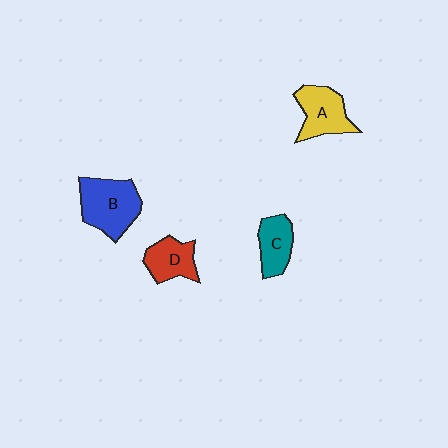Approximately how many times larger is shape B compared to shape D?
Approximately 1.6 times.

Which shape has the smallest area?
Shape C (teal).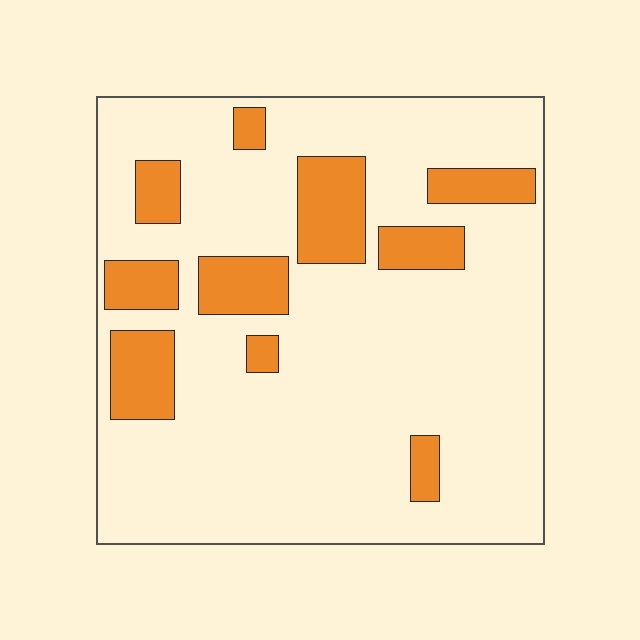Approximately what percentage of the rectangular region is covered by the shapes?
Approximately 20%.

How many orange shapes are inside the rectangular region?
10.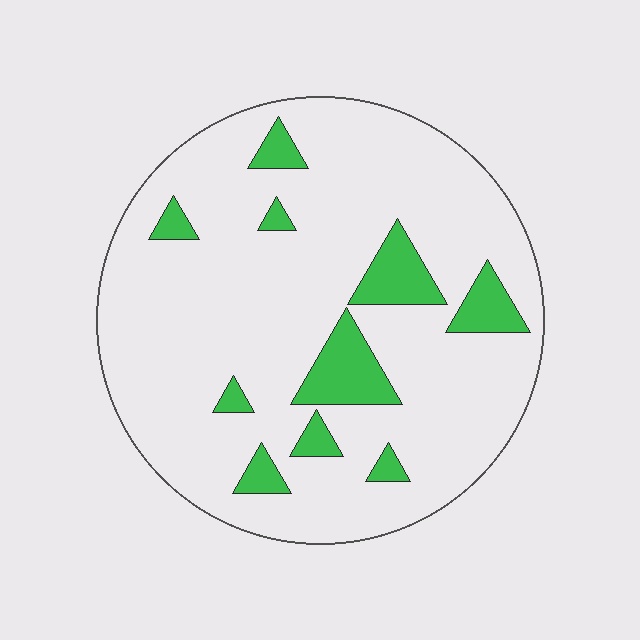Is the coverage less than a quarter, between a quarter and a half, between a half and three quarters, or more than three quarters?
Less than a quarter.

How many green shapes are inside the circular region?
10.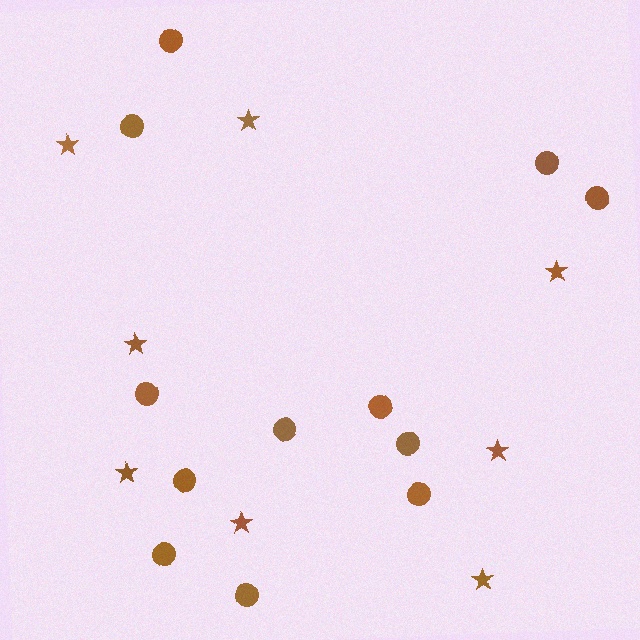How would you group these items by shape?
There are 2 groups: one group of circles (12) and one group of stars (8).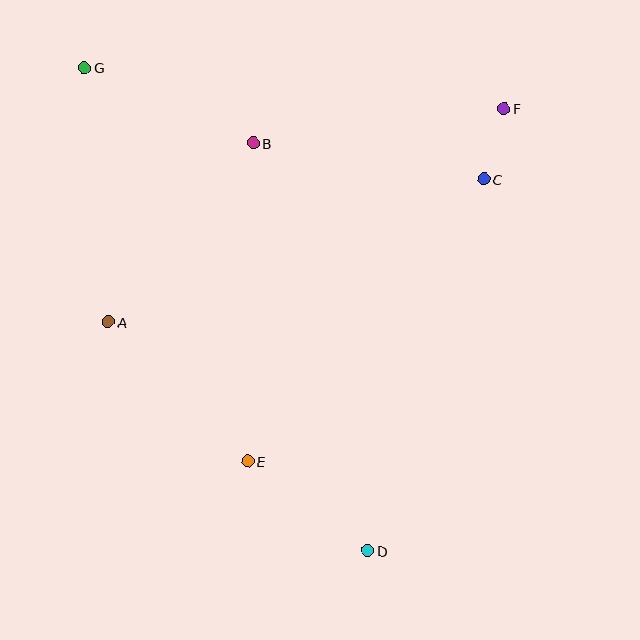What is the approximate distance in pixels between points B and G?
The distance between B and G is approximately 184 pixels.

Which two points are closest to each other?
Points C and F are closest to each other.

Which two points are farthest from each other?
Points D and G are farthest from each other.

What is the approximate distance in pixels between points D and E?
The distance between D and E is approximately 149 pixels.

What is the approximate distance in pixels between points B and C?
The distance between B and C is approximately 233 pixels.